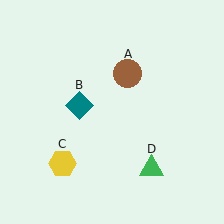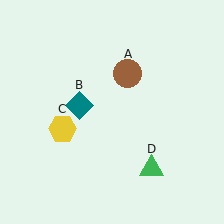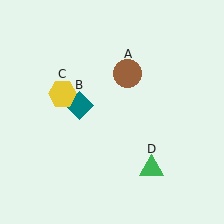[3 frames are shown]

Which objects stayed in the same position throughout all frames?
Brown circle (object A) and teal diamond (object B) and green triangle (object D) remained stationary.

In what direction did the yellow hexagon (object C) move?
The yellow hexagon (object C) moved up.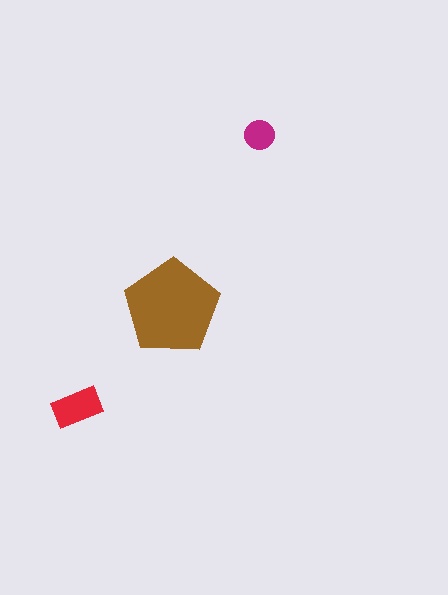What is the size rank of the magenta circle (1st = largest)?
3rd.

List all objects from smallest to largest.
The magenta circle, the red rectangle, the brown pentagon.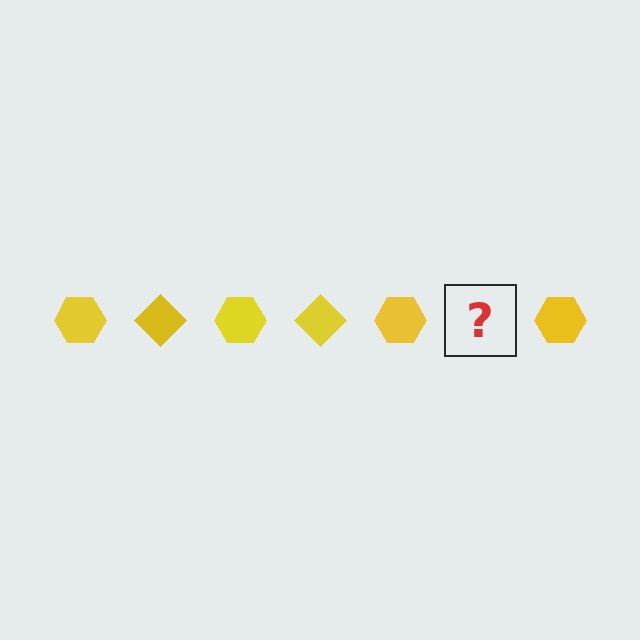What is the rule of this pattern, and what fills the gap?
The rule is that the pattern cycles through hexagon, diamond shapes in yellow. The gap should be filled with a yellow diamond.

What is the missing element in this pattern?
The missing element is a yellow diamond.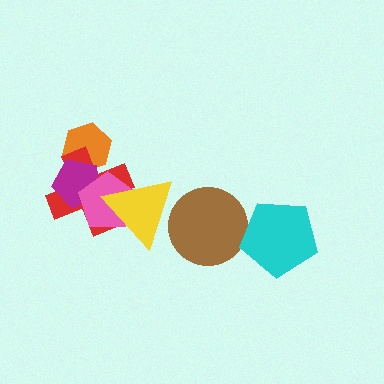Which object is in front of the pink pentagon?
The yellow triangle is in front of the pink pentagon.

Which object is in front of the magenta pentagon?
The pink pentagon is in front of the magenta pentagon.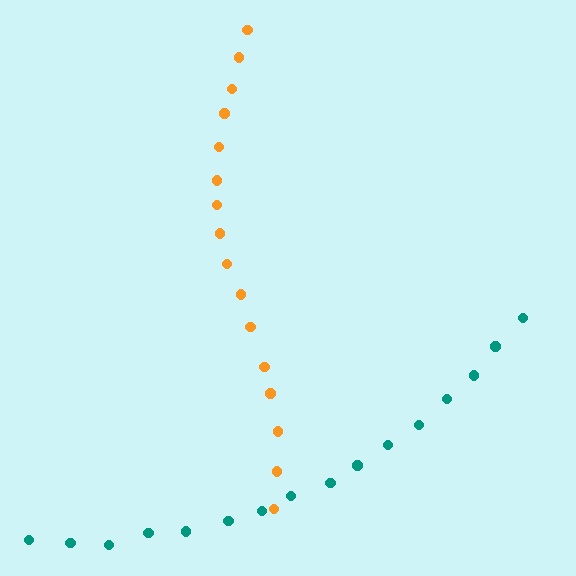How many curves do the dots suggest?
There are 2 distinct paths.